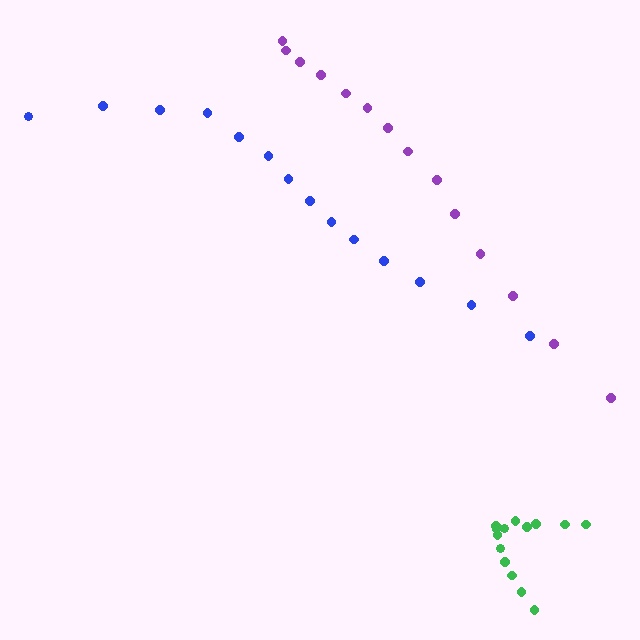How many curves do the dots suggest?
There are 3 distinct paths.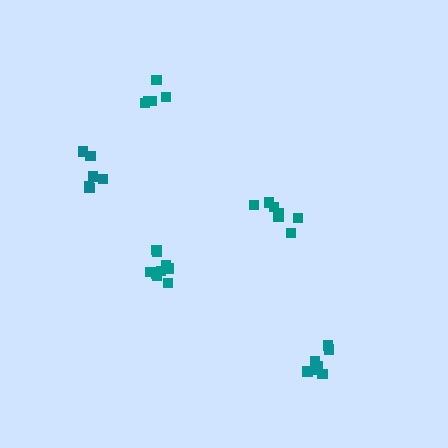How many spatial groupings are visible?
There are 5 spatial groupings.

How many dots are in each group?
Group 1: 9 dots, Group 2: 7 dots, Group 3: 7 dots, Group 4: 5 dots, Group 5: 6 dots (34 total).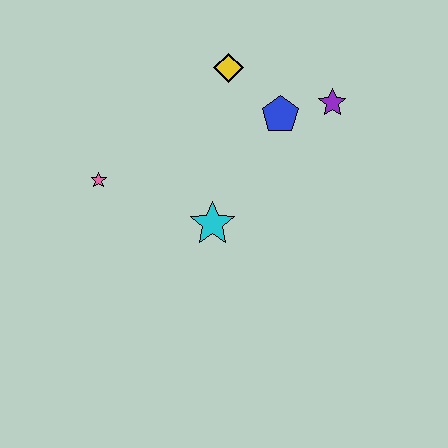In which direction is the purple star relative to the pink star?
The purple star is to the right of the pink star.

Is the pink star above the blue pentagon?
No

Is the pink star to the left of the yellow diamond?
Yes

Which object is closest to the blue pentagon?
The purple star is closest to the blue pentagon.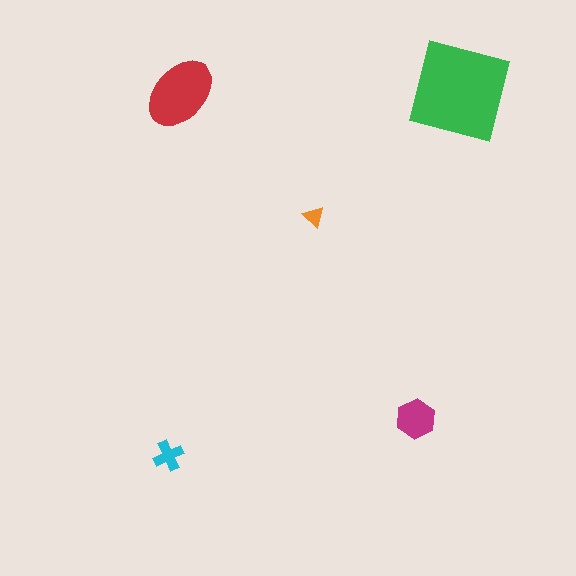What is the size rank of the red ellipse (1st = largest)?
2nd.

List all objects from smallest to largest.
The orange triangle, the cyan cross, the magenta hexagon, the red ellipse, the green square.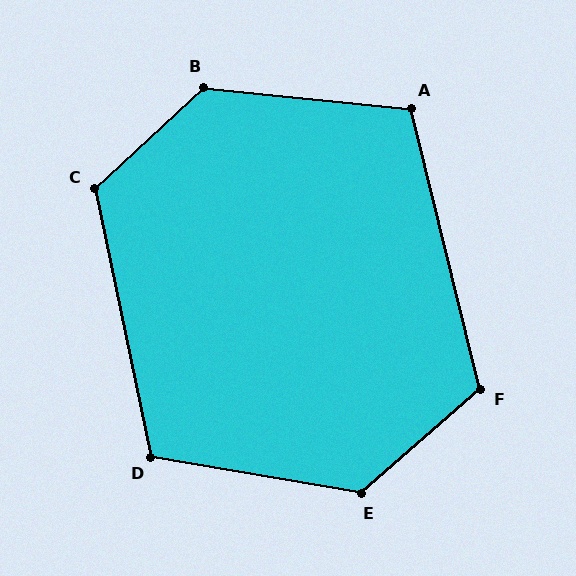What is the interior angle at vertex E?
Approximately 129 degrees (obtuse).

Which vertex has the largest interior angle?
B, at approximately 131 degrees.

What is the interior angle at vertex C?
Approximately 121 degrees (obtuse).